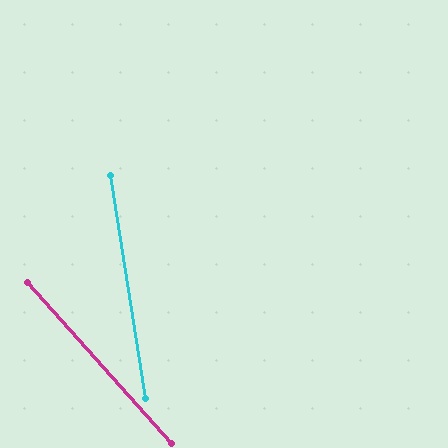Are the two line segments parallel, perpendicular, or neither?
Neither parallel nor perpendicular — they differ by about 33°.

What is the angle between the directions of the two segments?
Approximately 33 degrees.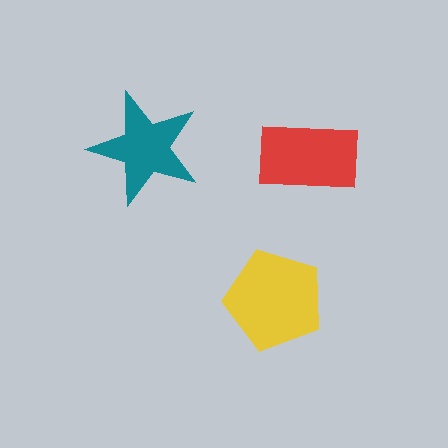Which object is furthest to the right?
The red rectangle is rightmost.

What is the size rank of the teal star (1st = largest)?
3rd.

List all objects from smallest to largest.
The teal star, the red rectangle, the yellow pentagon.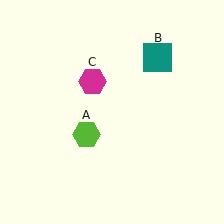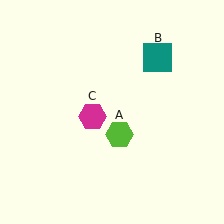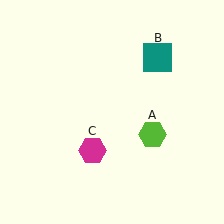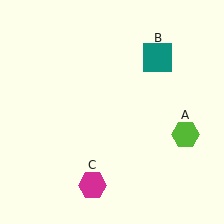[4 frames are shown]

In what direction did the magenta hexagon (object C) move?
The magenta hexagon (object C) moved down.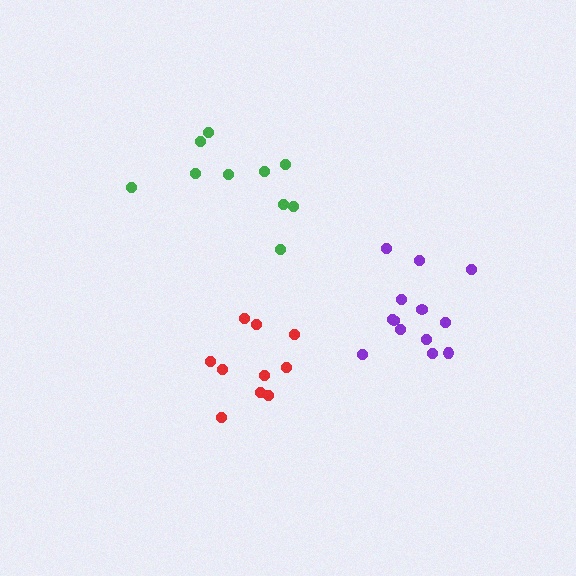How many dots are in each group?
Group 1: 10 dots, Group 2: 13 dots, Group 3: 10 dots (33 total).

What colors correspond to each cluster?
The clusters are colored: green, purple, red.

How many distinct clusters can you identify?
There are 3 distinct clusters.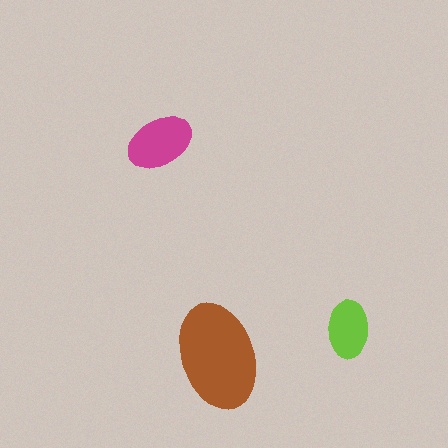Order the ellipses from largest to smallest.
the brown one, the magenta one, the lime one.